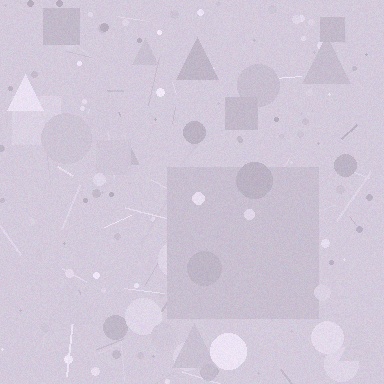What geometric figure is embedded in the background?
A square is embedded in the background.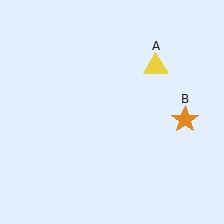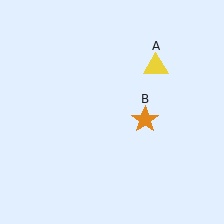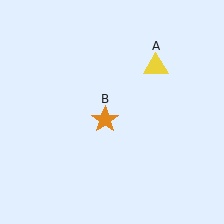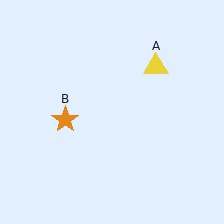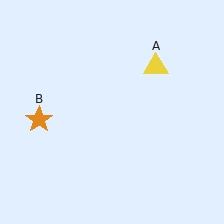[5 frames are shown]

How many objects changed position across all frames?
1 object changed position: orange star (object B).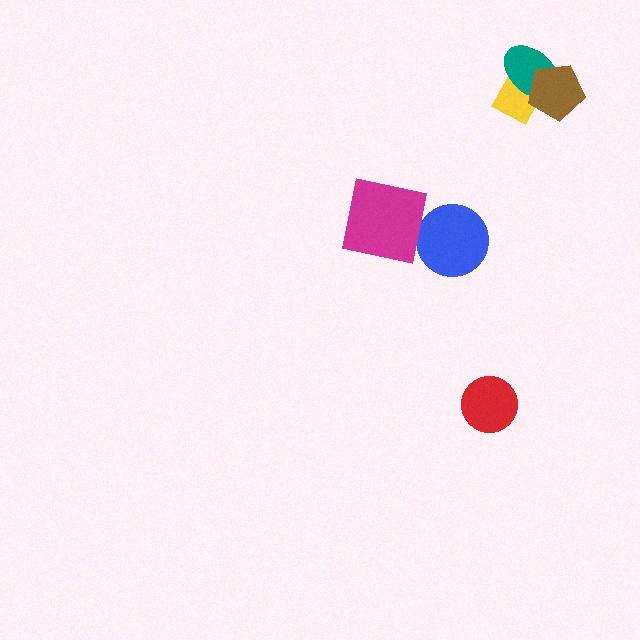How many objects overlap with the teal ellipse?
2 objects overlap with the teal ellipse.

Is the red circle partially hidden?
No, no other shape covers it.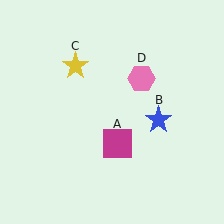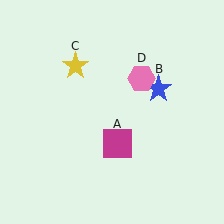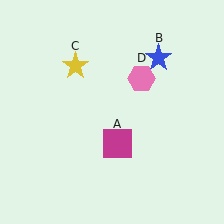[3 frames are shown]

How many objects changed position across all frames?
1 object changed position: blue star (object B).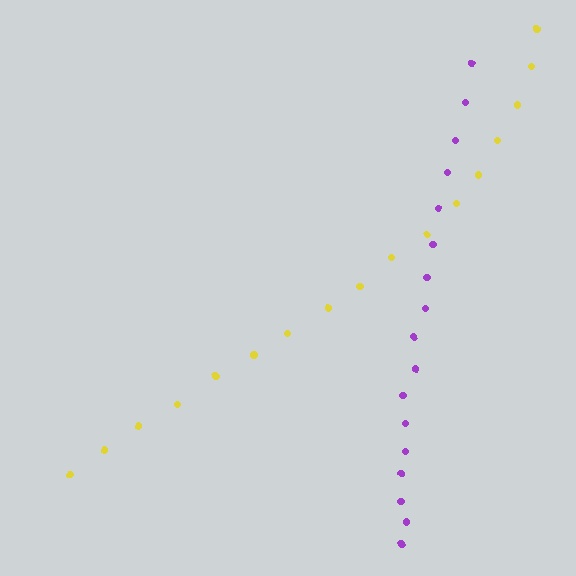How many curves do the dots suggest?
There are 2 distinct paths.